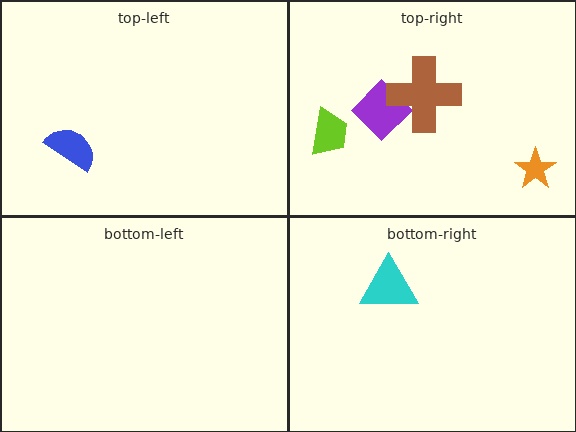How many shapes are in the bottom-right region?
1.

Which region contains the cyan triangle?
The bottom-right region.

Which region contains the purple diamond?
The top-right region.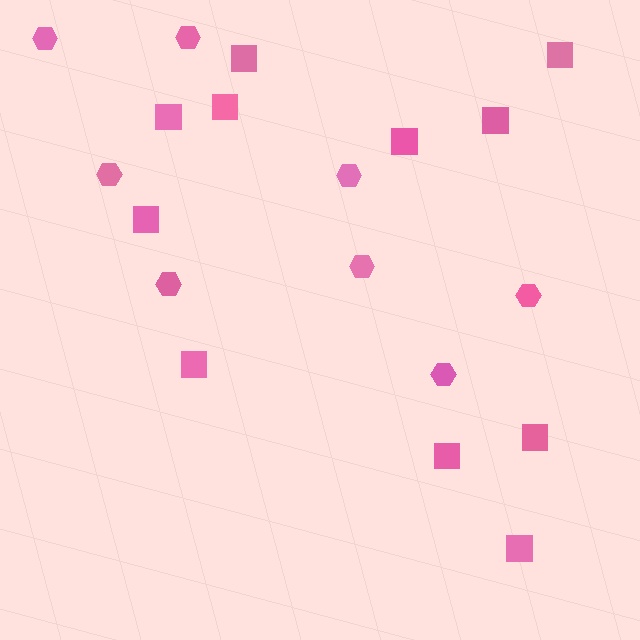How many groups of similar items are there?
There are 2 groups: one group of hexagons (8) and one group of squares (11).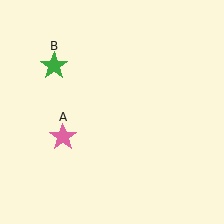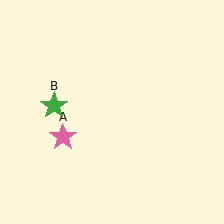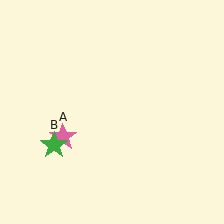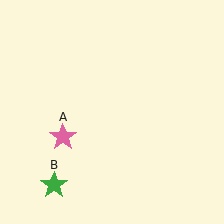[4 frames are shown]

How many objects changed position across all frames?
1 object changed position: green star (object B).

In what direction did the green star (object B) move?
The green star (object B) moved down.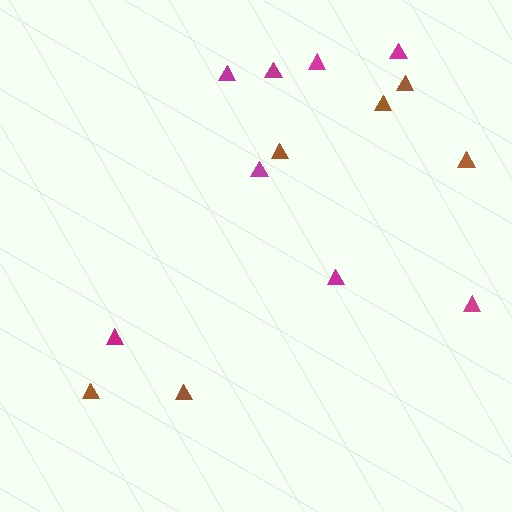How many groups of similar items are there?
There are 2 groups: one group of brown triangles (6) and one group of magenta triangles (8).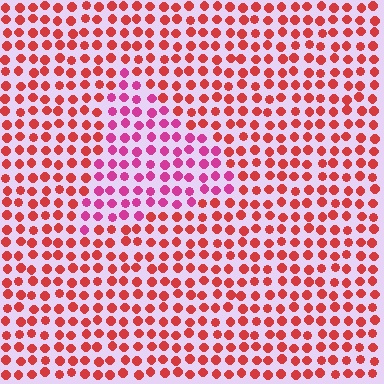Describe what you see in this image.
The image is filled with small red elements in a uniform arrangement. A triangle-shaped region is visible where the elements are tinted to a slightly different hue, forming a subtle color boundary.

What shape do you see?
I see a triangle.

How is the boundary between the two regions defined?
The boundary is defined purely by a slight shift in hue (about 37 degrees). Spacing, size, and orientation are identical on both sides.